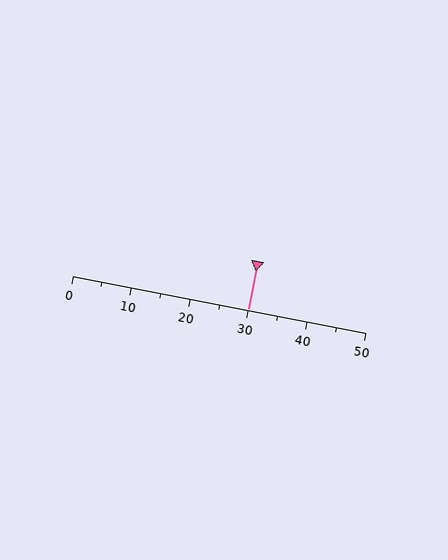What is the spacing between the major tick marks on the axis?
The major ticks are spaced 10 apart.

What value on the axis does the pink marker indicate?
The marker indicates approximately 30.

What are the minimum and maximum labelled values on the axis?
The axis runs from 0 to 50.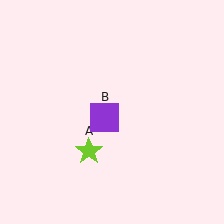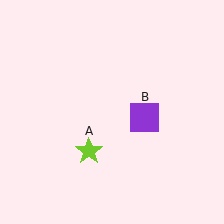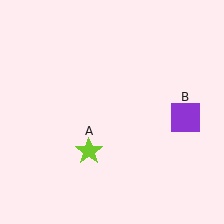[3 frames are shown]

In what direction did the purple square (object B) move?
The purple square (object B) moved right.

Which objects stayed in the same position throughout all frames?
Lime star (object A) remained stationary.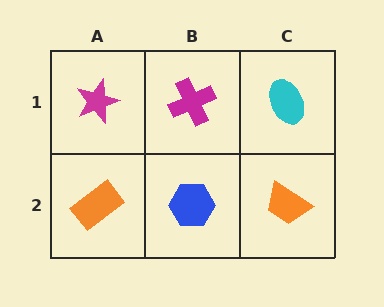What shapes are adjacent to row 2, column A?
A magenta star (row 1, column A), a blue hexagon (row 2, column B).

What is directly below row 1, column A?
An orange rectangle.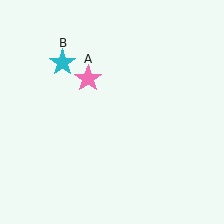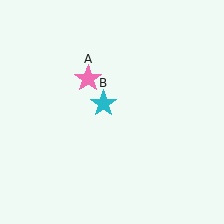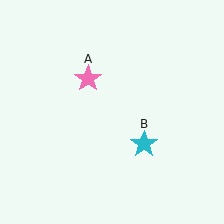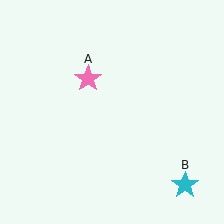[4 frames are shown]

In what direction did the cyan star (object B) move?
The cyan star (object B) moved down and to the right.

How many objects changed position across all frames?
1 object changed position: cyan star (object B).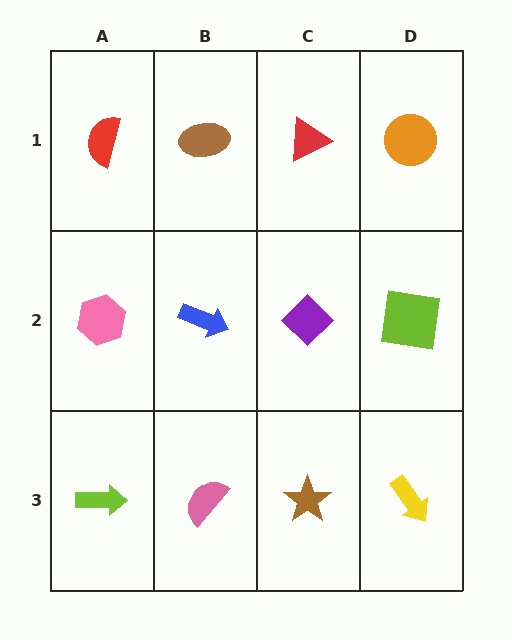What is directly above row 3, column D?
A lime square.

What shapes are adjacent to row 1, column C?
A purple diamond (row 2, column C), a brown ellipse (row 1, column B), an orange circle (row 1, column D).